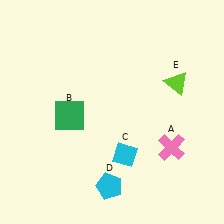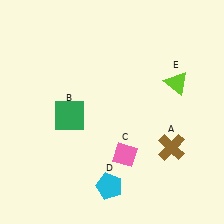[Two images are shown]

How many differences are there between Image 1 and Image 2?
There are 2 differences between the two images.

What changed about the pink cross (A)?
In Image 1, A is pink. In Image 2, it changed to brown.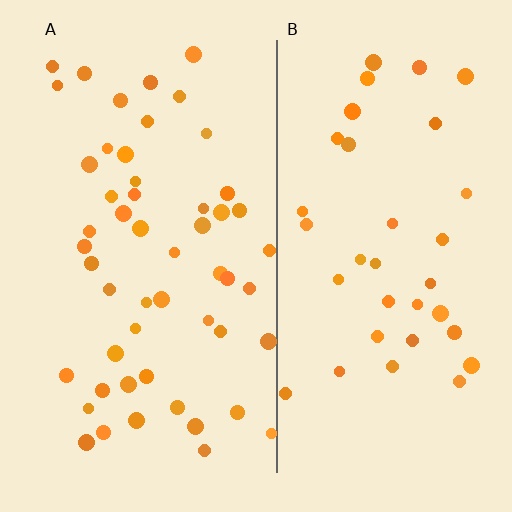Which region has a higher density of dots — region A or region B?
A (the left).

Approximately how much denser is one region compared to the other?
Approximately 1.5× — region A over region B.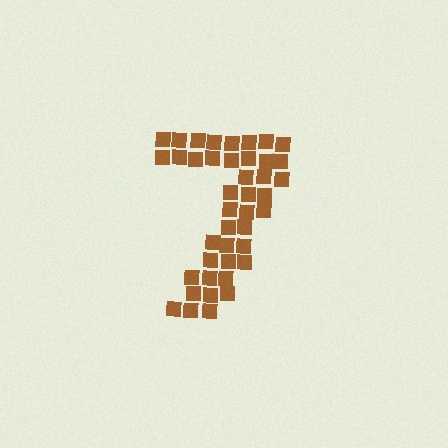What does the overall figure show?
The overall figure shows the digit 7.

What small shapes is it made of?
It is made of small squares.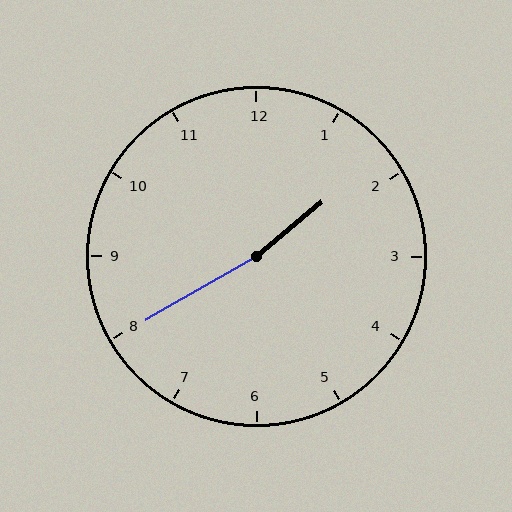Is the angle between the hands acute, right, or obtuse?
It is obtuse.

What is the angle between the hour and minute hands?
Approximately 170 degrees.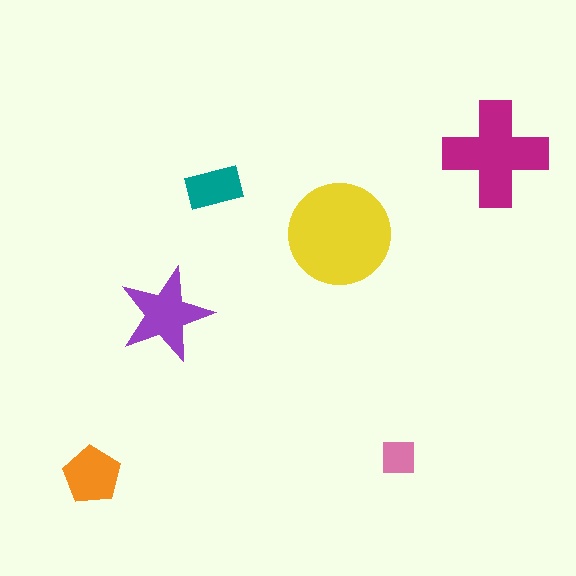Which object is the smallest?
The pink square.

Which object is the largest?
The yellow circle.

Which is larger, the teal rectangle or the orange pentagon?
The orange pentagon.